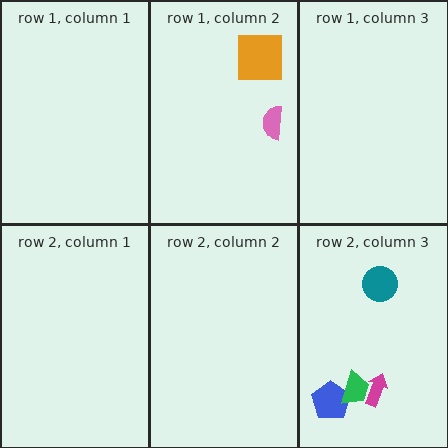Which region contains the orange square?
The row 1, column 2 region.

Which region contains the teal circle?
The row 2, column 3 region.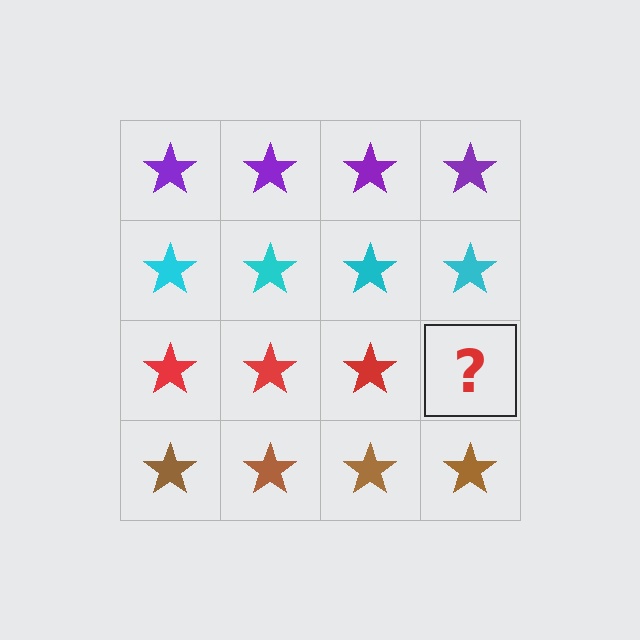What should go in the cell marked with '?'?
The missing cell should contain a red star.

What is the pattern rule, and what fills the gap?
The rule is that each row has a consistent color. The gap should be filled with a red star.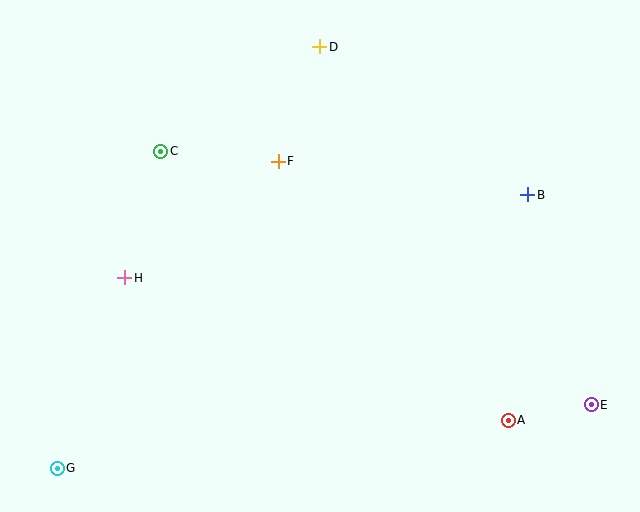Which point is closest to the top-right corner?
Point B is closest to the top-right corner.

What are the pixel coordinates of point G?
Point G is at (57, 468).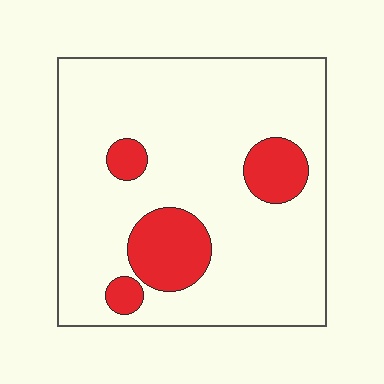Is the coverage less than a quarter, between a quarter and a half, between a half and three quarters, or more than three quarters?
Less than a quarter.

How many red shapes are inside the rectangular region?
4.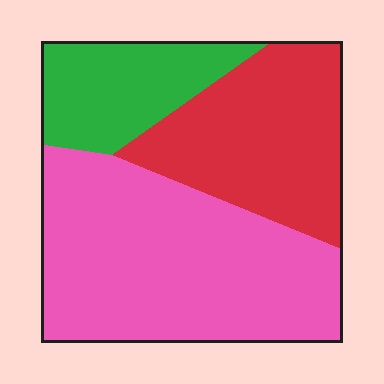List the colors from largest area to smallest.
From largest to smallest: pink, red, green.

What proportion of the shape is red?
Red covers 31% of the shape.